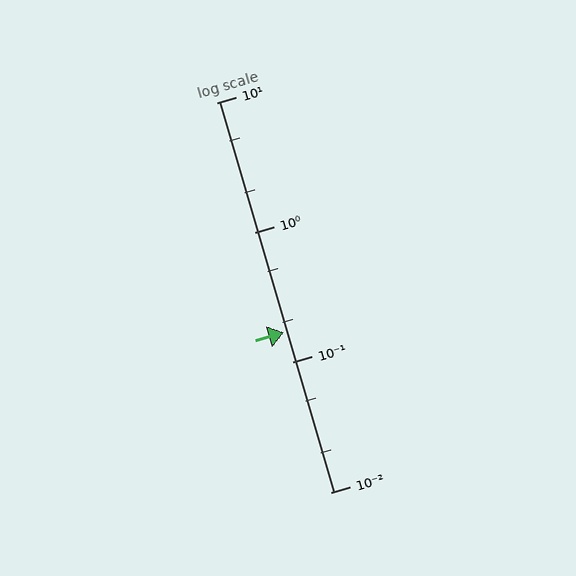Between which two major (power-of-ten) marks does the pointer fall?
The pointer is between 0.1 and 1.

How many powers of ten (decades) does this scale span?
The scale spans 3 decades, from 0.01 to 10.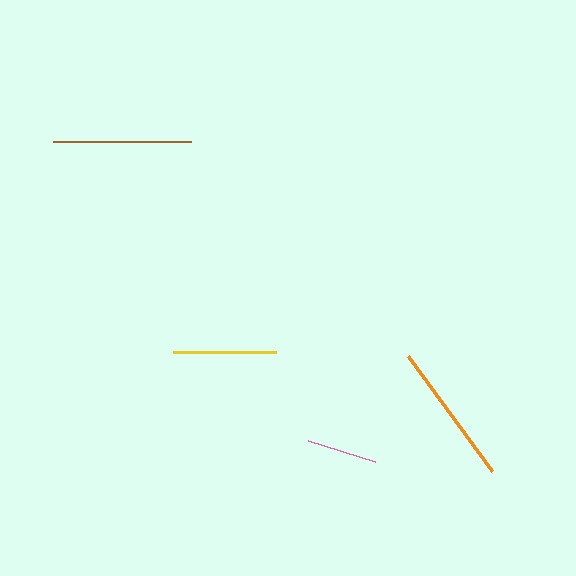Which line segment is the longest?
The orange line is the longest at approximately 142 pixels.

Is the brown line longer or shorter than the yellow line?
The brown line is longer than the yellow line.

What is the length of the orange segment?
The orange segment is approximately 142 pixels long.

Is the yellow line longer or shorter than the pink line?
The yellow line is longer than the pink line.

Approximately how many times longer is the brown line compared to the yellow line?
The brown line is approximately 1.3 times the length of the yellow line.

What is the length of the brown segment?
The brown segment is approximately 139 pixels long.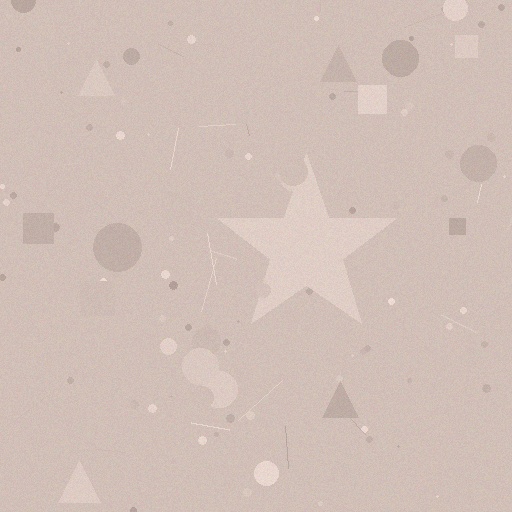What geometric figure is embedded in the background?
A star is embedded in the background.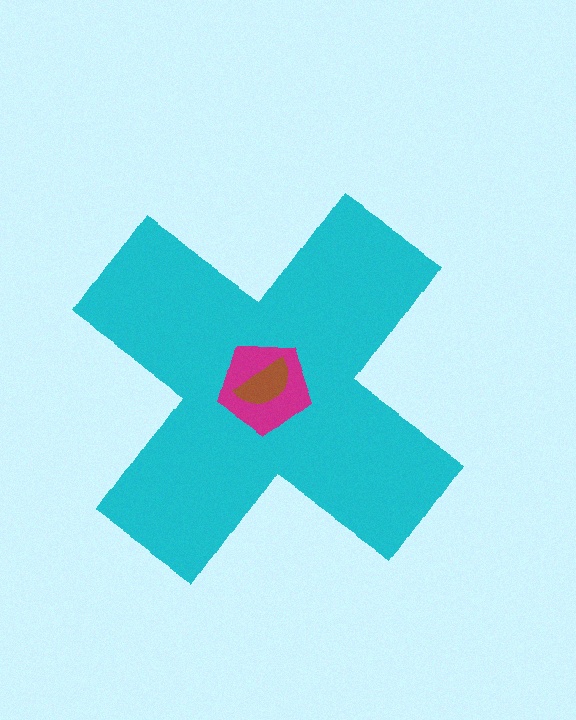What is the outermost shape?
The cyan cross.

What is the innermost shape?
The brown semicircle.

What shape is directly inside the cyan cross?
The magenta pentagon.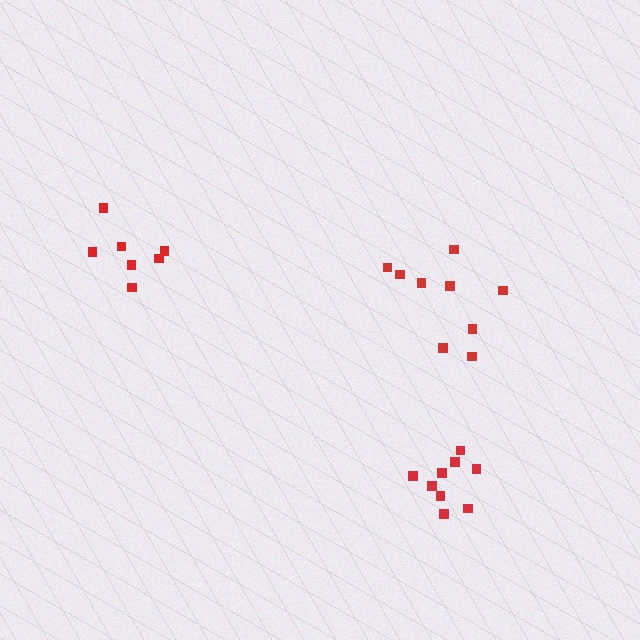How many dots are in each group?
Group 1: 9 dots, Group 2: 7 dots, Group 3: 9 dots (25 total).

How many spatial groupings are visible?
There are 3 spatial groupings.